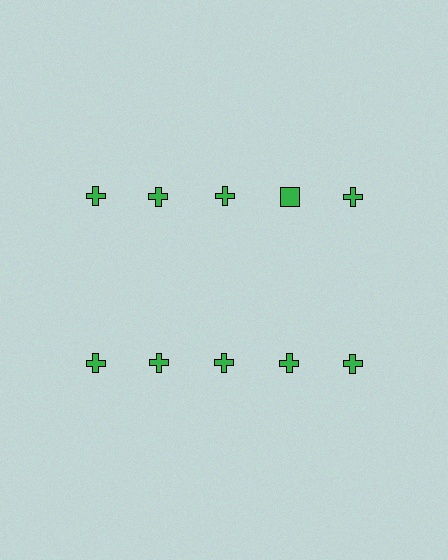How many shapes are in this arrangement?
There are 10 shapes arranged in a grid pattern.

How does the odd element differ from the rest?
It has a different shape: square instead of cross.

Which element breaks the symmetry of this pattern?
The green square in the top row, second from right column breaks the symmetry. All other shapes are green crosses.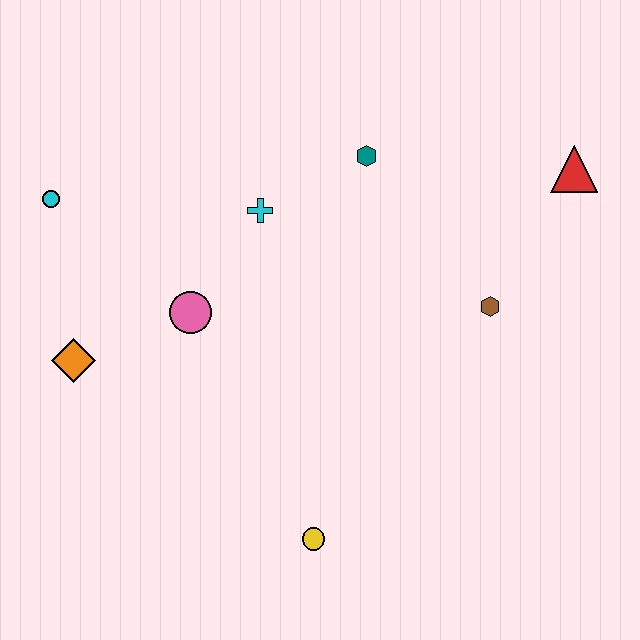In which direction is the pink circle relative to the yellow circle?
The pink circle is above the yellow circle.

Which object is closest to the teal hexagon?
The cyan cross is closest to the teal hexagon.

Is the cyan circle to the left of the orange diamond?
Yes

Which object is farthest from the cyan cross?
The yellow circle is farthest from the cyan cross.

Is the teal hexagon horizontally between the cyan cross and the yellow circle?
No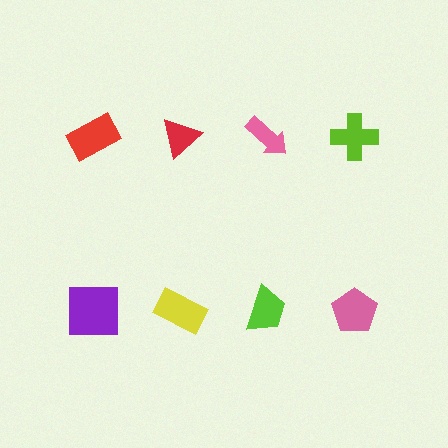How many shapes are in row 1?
4 shapes.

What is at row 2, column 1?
A purple square.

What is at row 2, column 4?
A pink pentagon.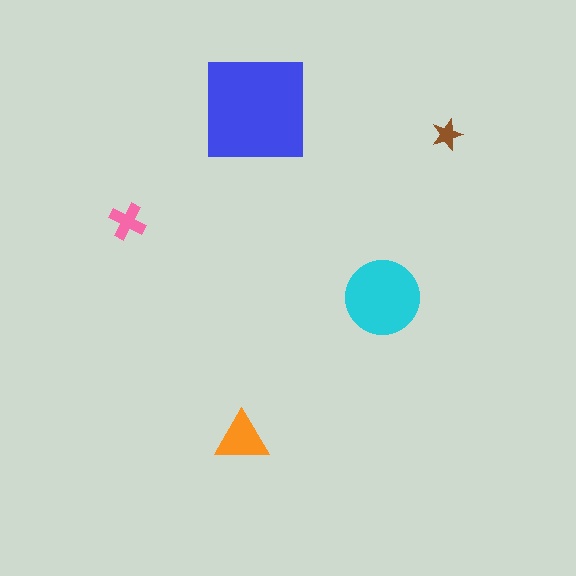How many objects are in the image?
There are 5 objects in the image.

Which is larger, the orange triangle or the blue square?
The blue square.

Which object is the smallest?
The brown star.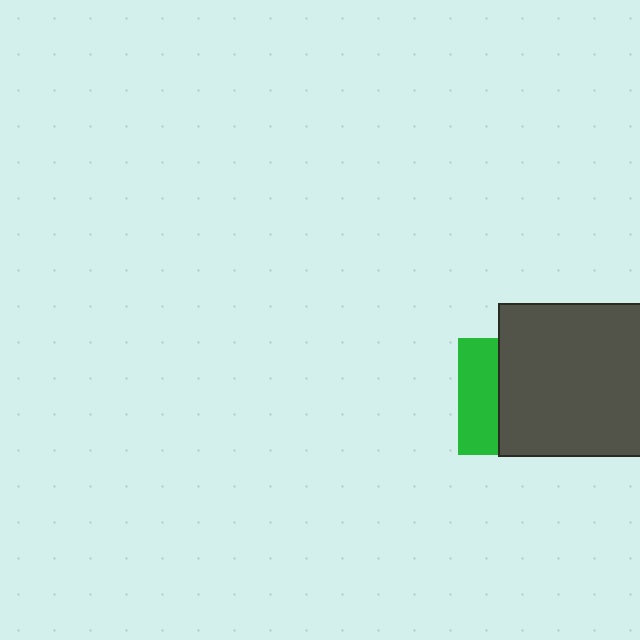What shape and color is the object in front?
The object in front is a dark gray rectangle.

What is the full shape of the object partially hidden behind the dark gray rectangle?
The partially hidden object is a green square.